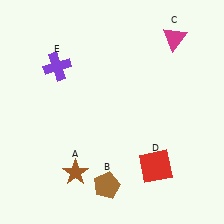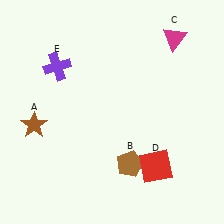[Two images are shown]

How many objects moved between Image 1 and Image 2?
2 objects moved between the two images.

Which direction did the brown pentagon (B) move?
The brown pentagon (B) moved right.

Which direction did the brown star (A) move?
The brown star (A) moved up.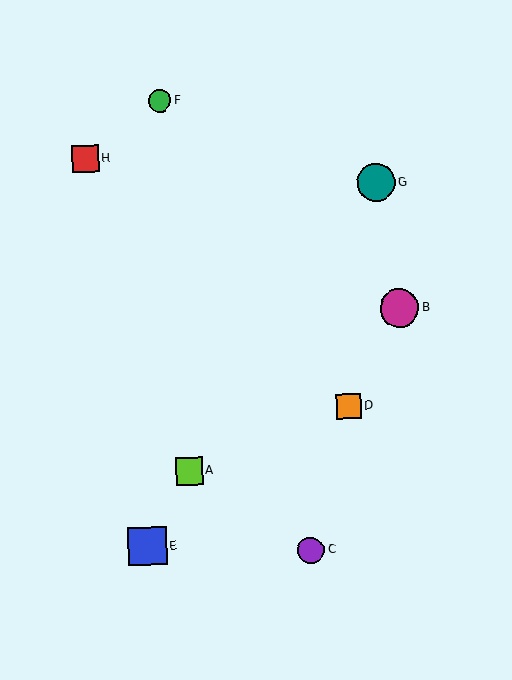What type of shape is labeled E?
Shape E is a blue square.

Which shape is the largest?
The magenta circle (labeled B) is the largest.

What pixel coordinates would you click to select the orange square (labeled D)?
Click at (349, 406) to select the orange square D.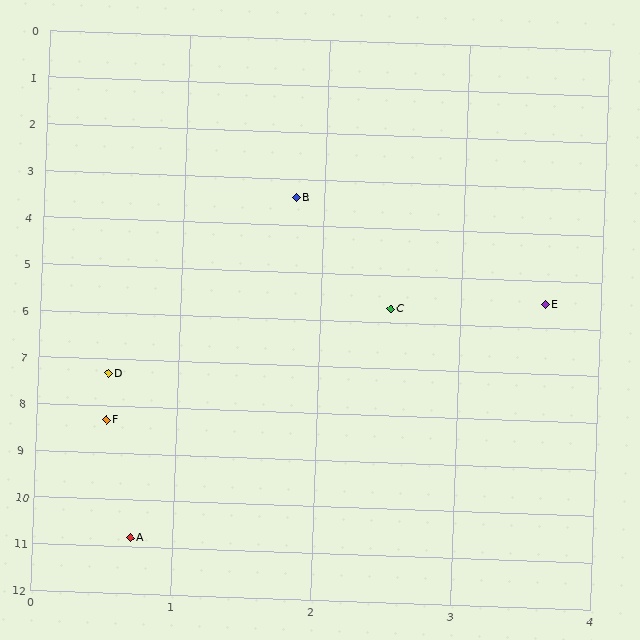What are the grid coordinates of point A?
Point A is at approximately (0.7, 10.8).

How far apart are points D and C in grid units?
Points D and C are about 2.6 grid units apart.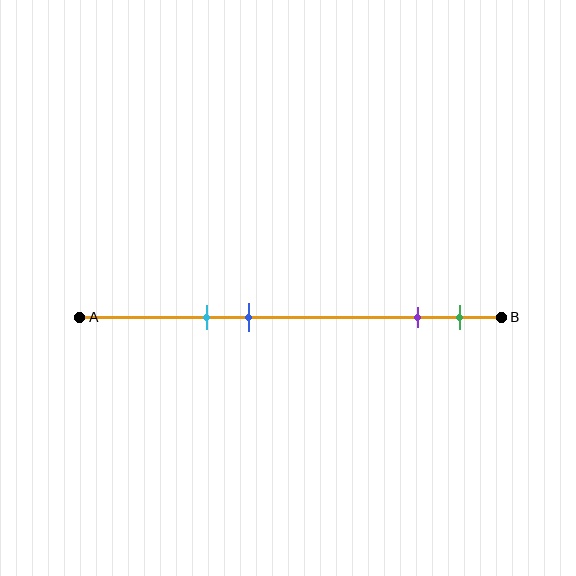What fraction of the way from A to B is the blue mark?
The blue mark is approximately 40% (0.4) of the way from A to B.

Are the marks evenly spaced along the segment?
No, the marks are not evenly spaced.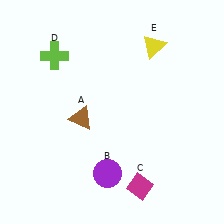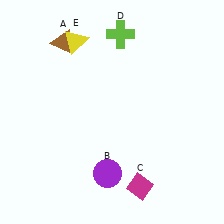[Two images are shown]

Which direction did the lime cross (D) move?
The lime cross (D) moved right.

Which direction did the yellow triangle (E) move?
The yellow triangle (E) moved left.